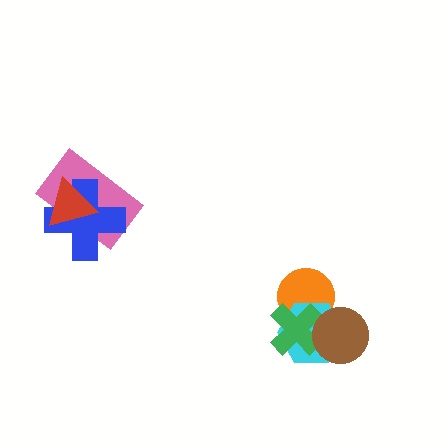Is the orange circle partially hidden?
Yes, it is partially covered by another shape.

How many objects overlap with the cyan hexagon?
3 objects overlap with the cyan hexagon.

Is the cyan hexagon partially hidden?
Yes, it is partially covered by another shape.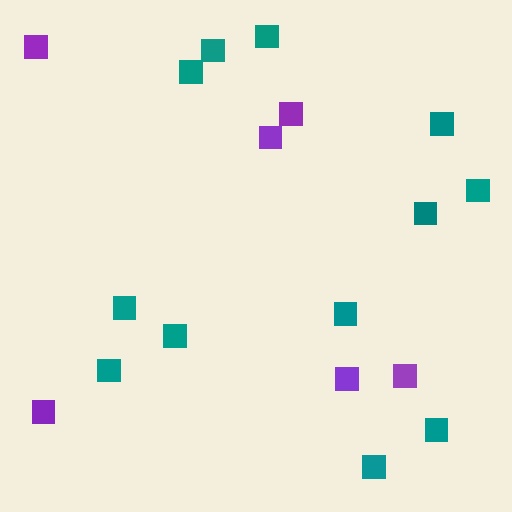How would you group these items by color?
There are 2 groups: one group of teal squares (12) and one group of purple squares (6).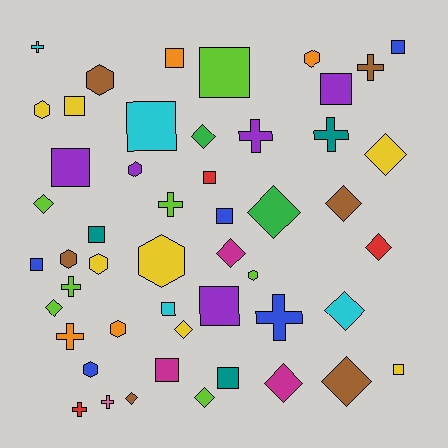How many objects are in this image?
There are 50 objects.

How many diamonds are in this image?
There are 14 diamonds.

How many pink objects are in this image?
There is 1 pink object.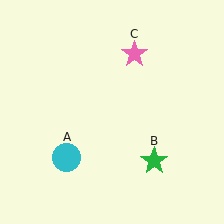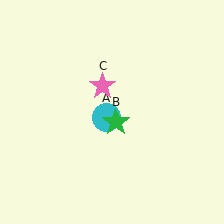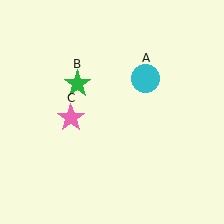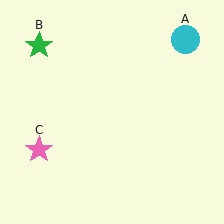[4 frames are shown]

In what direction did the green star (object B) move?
The green star (object B) moved up and to the left.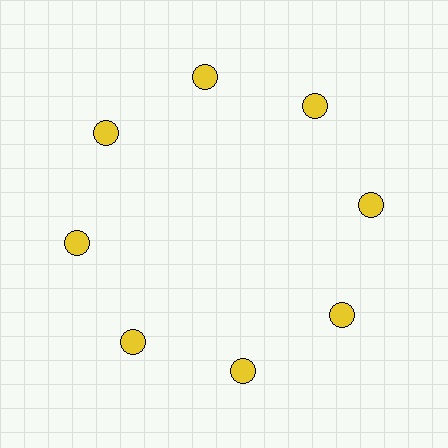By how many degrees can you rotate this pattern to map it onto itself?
The pattern maps onto itself every 45 degrees of rotation.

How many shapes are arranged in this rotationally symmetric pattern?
There are 8 shapes, arranged in 8 groups of 1.